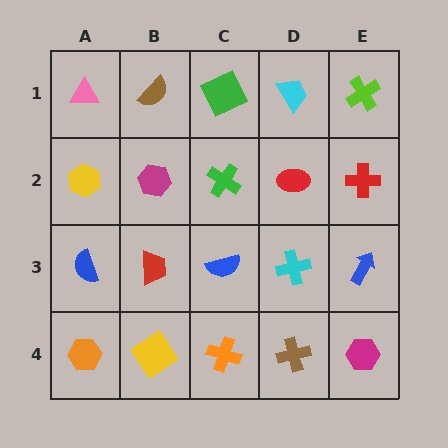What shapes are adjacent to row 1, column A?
A yellow hexagon (row 2, column A), a brown semicircle (row 1, column B).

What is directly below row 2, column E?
A blue arrow.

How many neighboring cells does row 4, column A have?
2.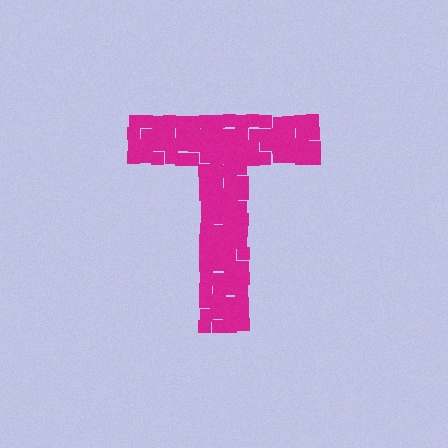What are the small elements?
The small elements are squares.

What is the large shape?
The large shape is the letter T.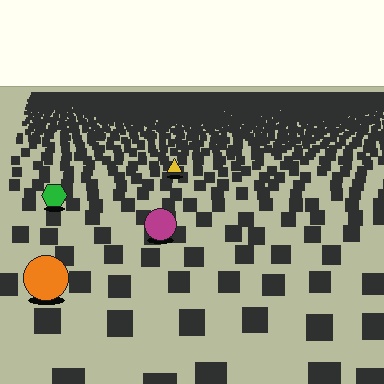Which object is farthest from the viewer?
The yellow triangle is farthest from the viewer. It appears smaller and the ground texture around it is denser.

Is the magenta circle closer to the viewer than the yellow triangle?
Yes. The magenta circle is closer — you can tell from the texture gradient: the ground texture is coarser near it.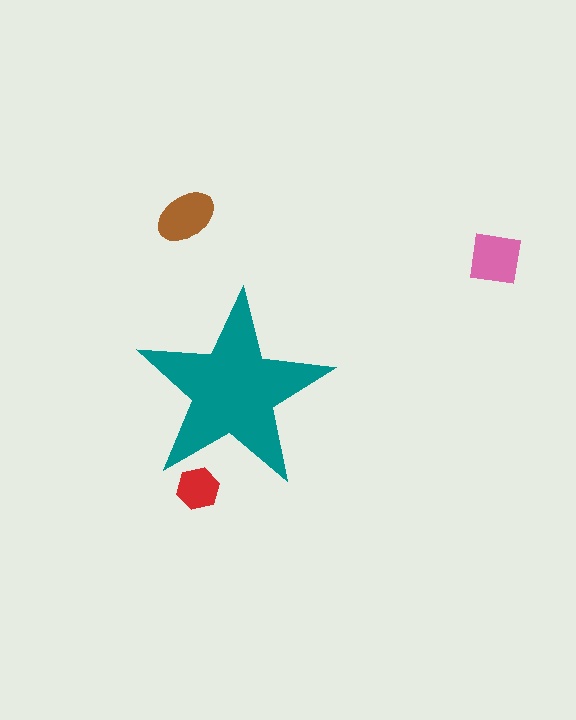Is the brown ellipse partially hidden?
No, the brown ellipse is fully visible.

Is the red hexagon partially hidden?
Yes, the red hexagon is partially hidden behind the teal star.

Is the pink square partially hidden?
No, the pink square is fully visible.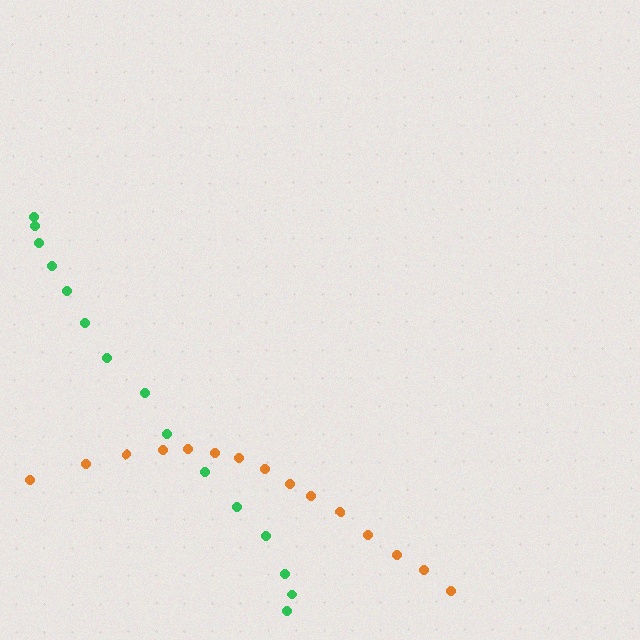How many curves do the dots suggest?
There are 2 distinct paths.